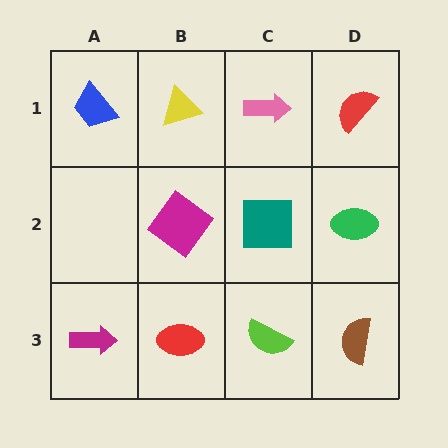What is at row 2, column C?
A teal square.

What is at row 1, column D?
A red semicircle.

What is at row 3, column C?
A lime semicircle.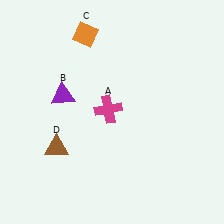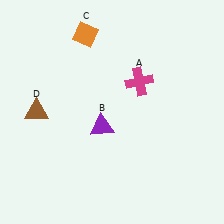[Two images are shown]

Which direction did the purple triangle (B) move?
The purple triangle (B) moved right.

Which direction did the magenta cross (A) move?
The magenta cross (A) moved right.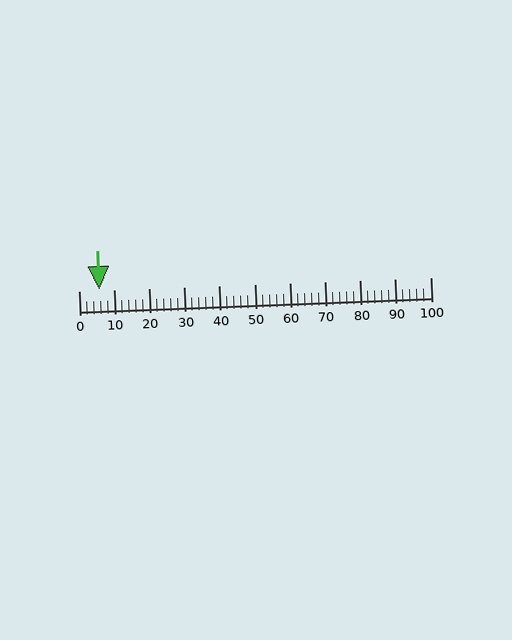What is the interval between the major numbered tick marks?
The major tick marks are spaced 10 units apart.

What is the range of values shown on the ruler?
The ruler shows values from 0 to 100.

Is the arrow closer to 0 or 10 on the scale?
The arrow is closer to 10.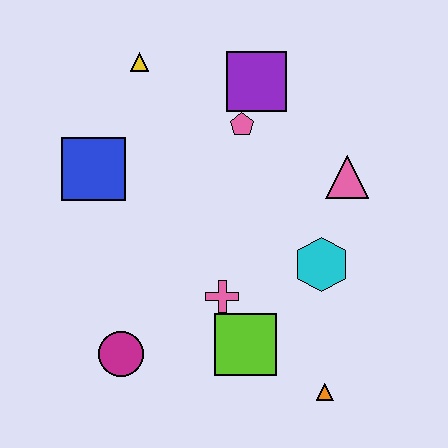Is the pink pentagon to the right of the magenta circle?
Yes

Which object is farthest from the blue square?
The orange triangle is farthest from the blue square.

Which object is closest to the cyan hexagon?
The pink triangle is closest to the cyan hexagon.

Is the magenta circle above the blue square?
No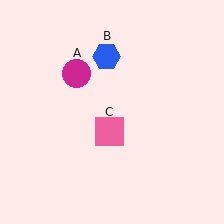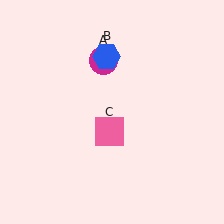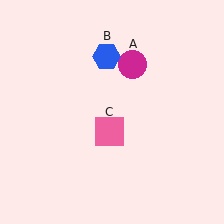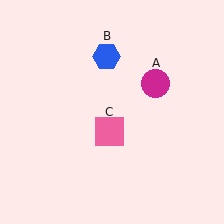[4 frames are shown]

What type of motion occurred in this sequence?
The magenta circle (object A) rotated clockwise around the center of the scene.